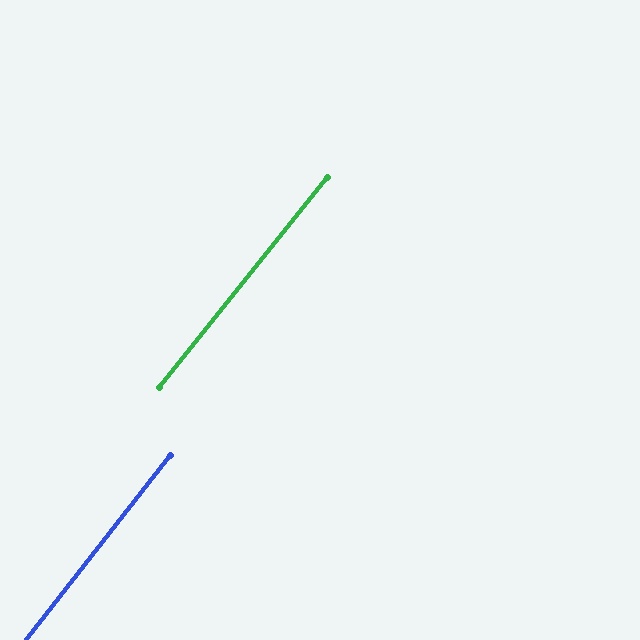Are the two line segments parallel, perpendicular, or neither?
Parallel — their directions differ by only 0.5°.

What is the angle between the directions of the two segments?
Approximately 1 degree.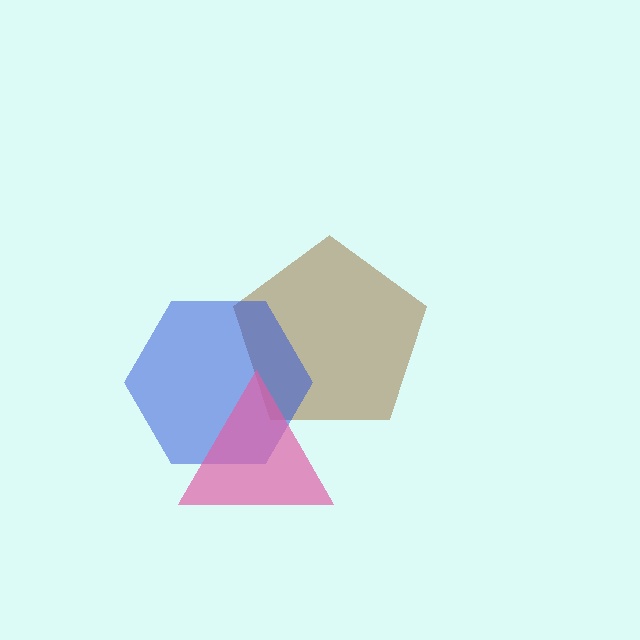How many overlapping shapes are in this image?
There are 3 overlapping shapes in the image.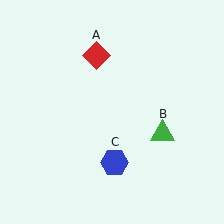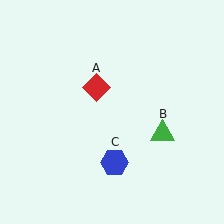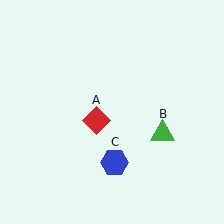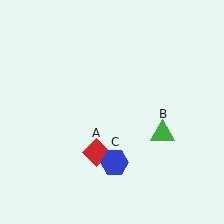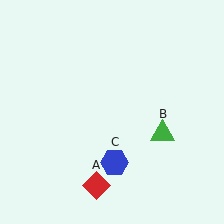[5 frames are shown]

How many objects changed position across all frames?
1 object changed position: red diamond (object A).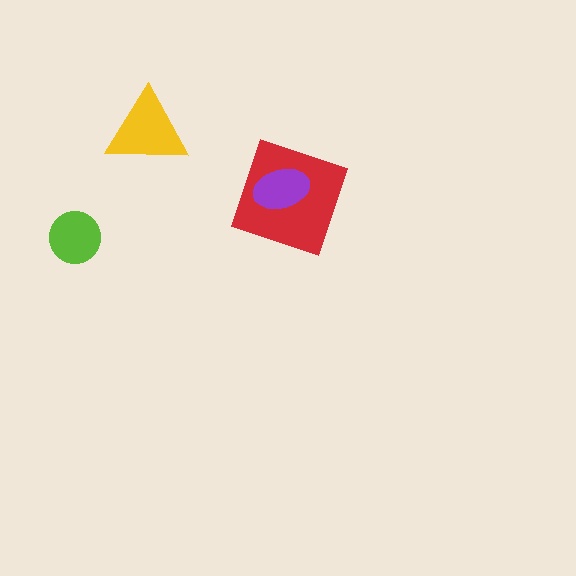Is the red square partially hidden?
Yes, it is partially covered by another shape.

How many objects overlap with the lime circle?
0 objects overlap with the lime circle.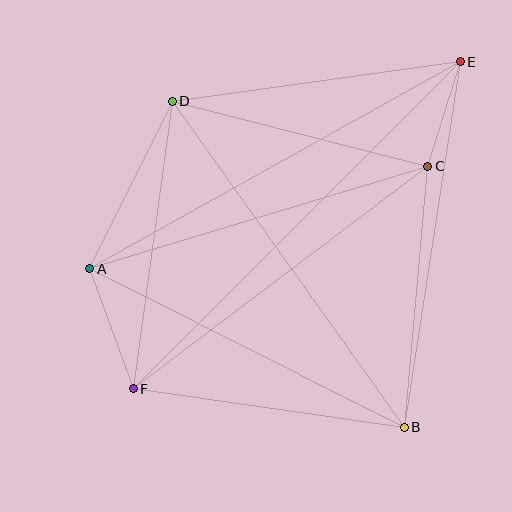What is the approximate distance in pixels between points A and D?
The distance between A and D is approximately 186 pixels.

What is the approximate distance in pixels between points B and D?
The distance between B and D is approximately 400 pixels.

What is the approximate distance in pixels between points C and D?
The distance between C and D is approximately 263 pixels.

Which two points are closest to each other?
Points C and E are closest to each other.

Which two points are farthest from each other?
Points E and F are farthest from each other.